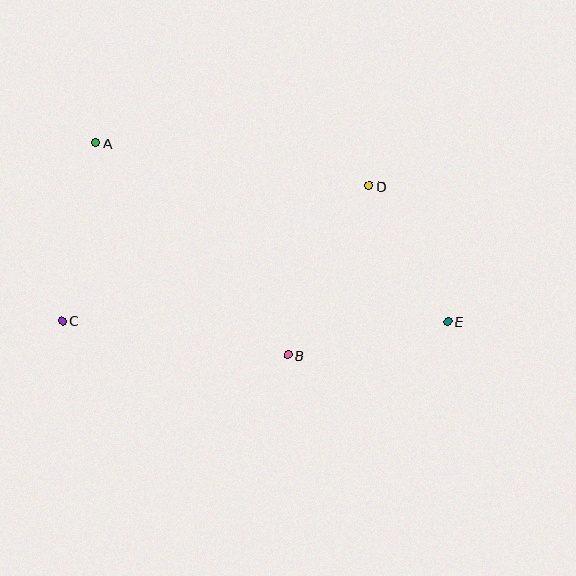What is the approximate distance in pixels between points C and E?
The distance between C and E is approximately 386 pixels.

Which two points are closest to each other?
Points D and E are closest to each other.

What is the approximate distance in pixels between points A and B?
The distance between A and B is approximately 286 pixels.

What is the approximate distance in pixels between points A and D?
The distance between A and D is approximately 277 pixels.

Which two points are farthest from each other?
Points A and E are farthest from each other.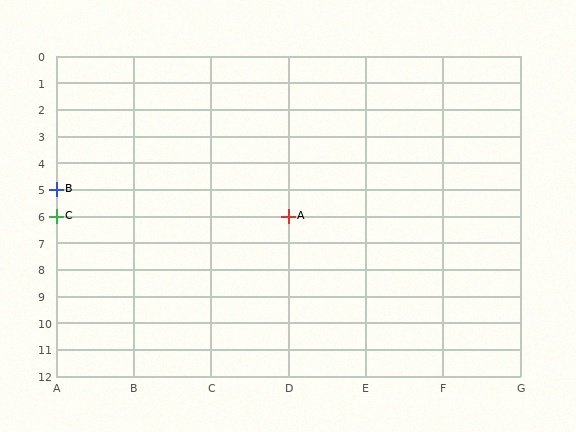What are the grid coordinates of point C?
Point C is at grid coordinates (A, 6).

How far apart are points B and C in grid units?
Points B and C are 1 row apart.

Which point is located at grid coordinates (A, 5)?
Point B is at (A, 5).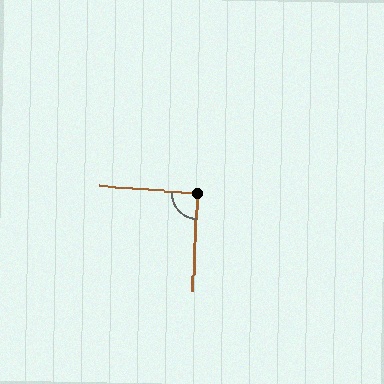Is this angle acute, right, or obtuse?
It is approximately a right angle.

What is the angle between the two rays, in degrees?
Approximately 92 degrees.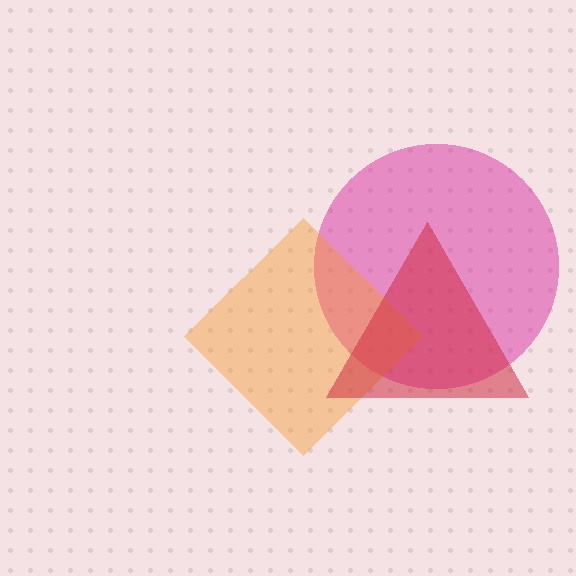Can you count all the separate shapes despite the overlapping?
Yes, there are 3 separate shapes.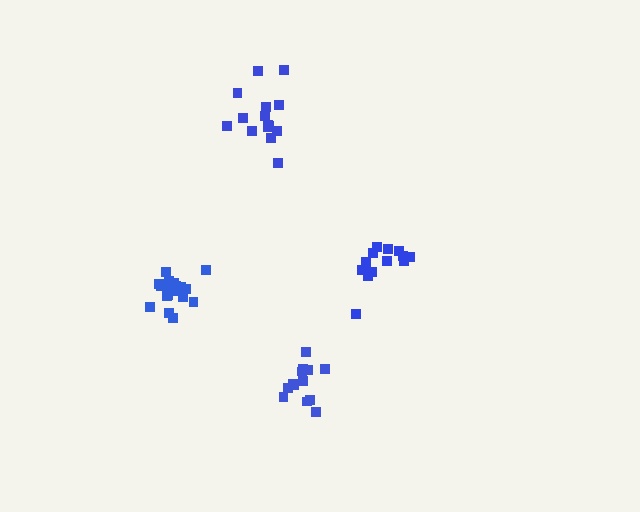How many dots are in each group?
Group 1: 19 dots, Group 2: 13 dots, Group 3: 15 dots, Group 4: 13 dots (60 total).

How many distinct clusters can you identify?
There are 4 distinct clusters.